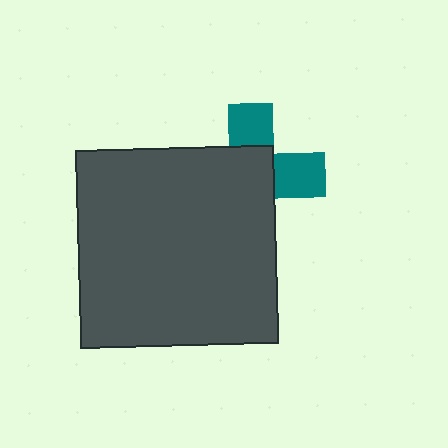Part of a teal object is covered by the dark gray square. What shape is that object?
It is a cross.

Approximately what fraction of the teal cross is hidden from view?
Roughly 63% of the teal cross is hidden behind the dark gray square.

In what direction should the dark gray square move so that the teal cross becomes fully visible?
The dark gray square should move toward the lower-left. That is the shortest direction to clear the overlap and leave the teal cross fully visible.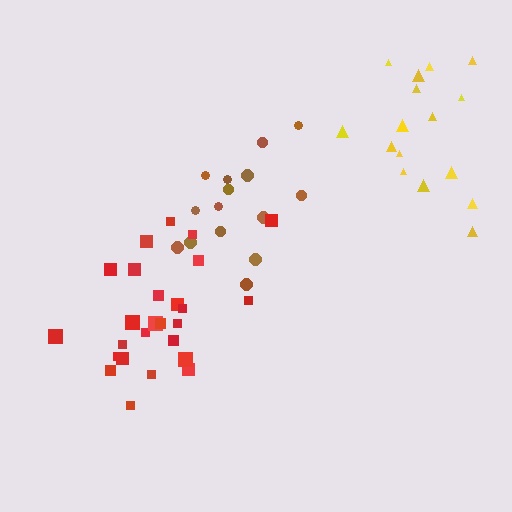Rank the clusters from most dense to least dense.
brown, red, yellow.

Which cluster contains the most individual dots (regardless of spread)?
Red (26).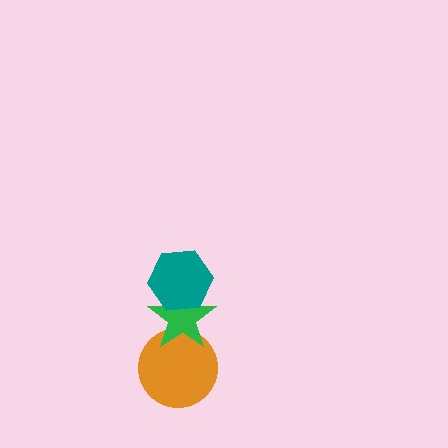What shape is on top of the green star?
The teal hexagon is on top of the green star.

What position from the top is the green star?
The green star is 2nd from the top.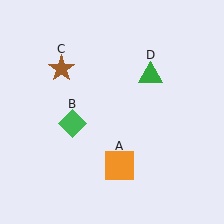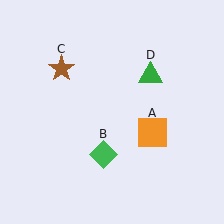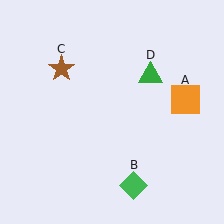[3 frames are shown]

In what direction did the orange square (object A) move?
The orange square (object A) moved up and to the right.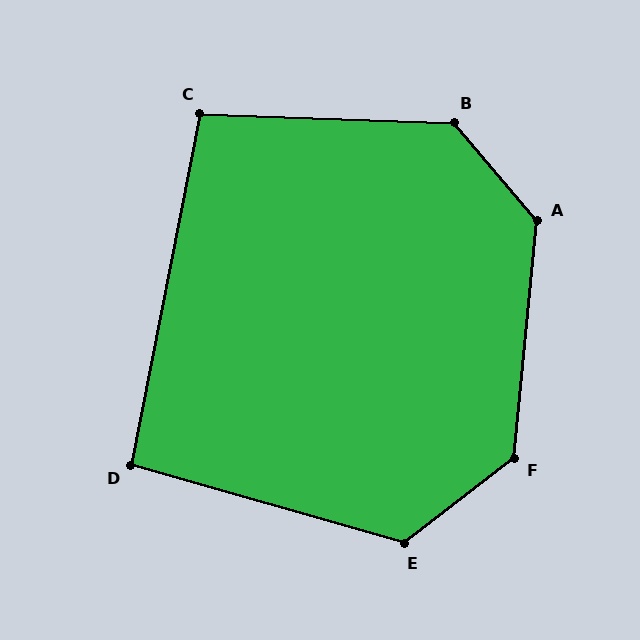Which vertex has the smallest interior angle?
D, at approximately 95 degrees.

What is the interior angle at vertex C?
Approximately 99 degrees (obtuse).